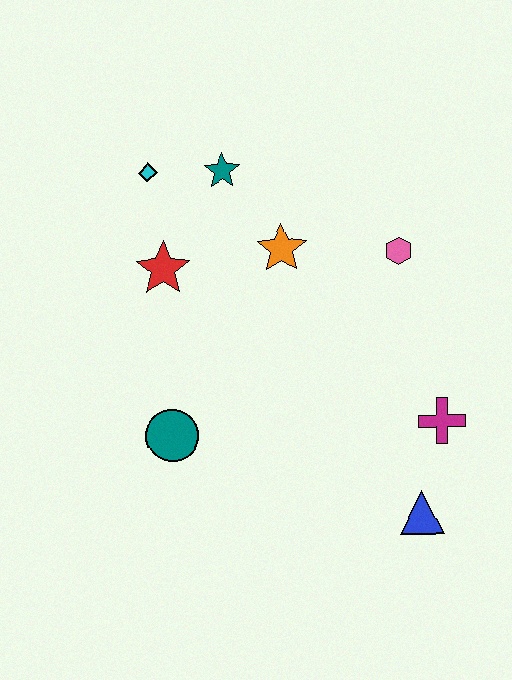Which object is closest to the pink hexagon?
The orange star is closest to the pink hexagon.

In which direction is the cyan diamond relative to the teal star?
The cyan diamond is to the left of the teal star.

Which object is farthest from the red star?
The blue triangle is farthest from the red star.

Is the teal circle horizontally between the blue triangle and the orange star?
No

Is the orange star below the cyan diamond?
Yes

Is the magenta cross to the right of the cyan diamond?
Yes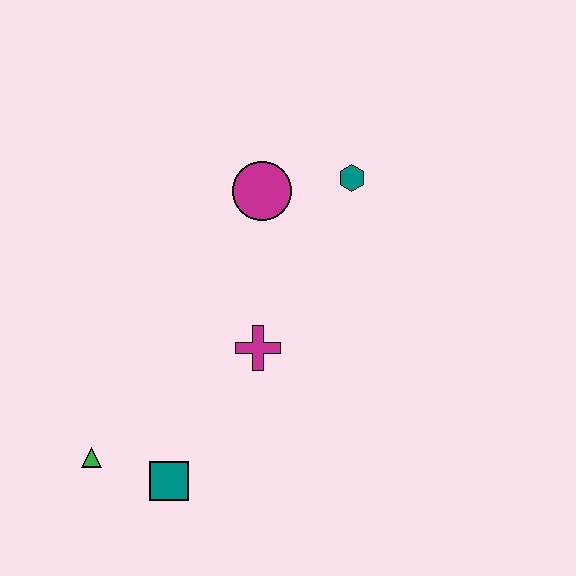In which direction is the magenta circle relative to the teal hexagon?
The magenta circle is to the left of the teal hexagon.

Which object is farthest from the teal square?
The teal hexagon is farthest from the teal square.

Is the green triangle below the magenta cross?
Yes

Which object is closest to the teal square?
The green triangle is closest to the teal square.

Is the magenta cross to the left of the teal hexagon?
Yes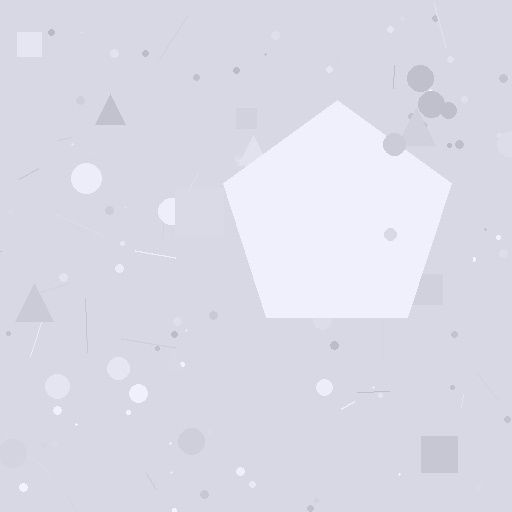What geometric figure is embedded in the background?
A pentagon is embedded in the background.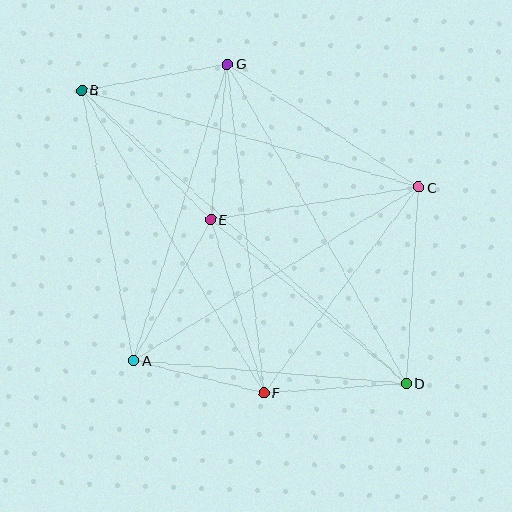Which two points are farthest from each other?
Points B and D are farthest from each other.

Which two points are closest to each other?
Points A and F are closest to each other.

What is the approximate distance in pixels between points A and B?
The distance between A and B is approximately 275 pixels.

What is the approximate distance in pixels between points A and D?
The distance between A and D is approximately 274 pixels.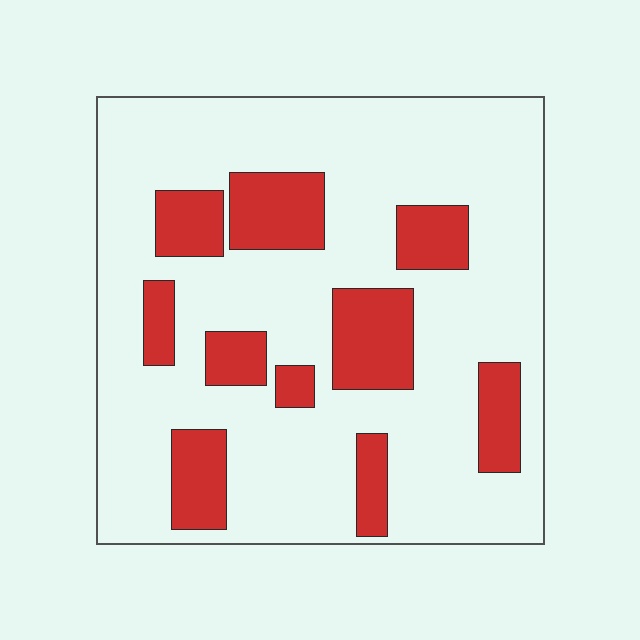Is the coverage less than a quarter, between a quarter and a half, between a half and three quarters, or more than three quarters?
Less than a quarter.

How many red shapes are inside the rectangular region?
10.